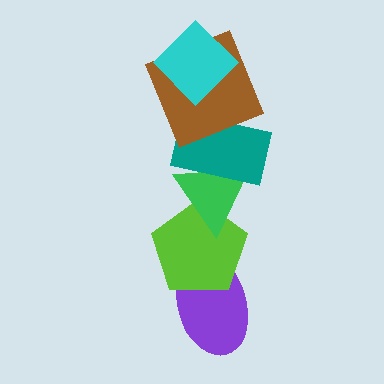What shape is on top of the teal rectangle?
The brown square is on top of the teal rectangle.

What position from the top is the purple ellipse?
The purple ellipse is 6th from the top.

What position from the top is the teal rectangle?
The teal rectangle is 3rd from the top.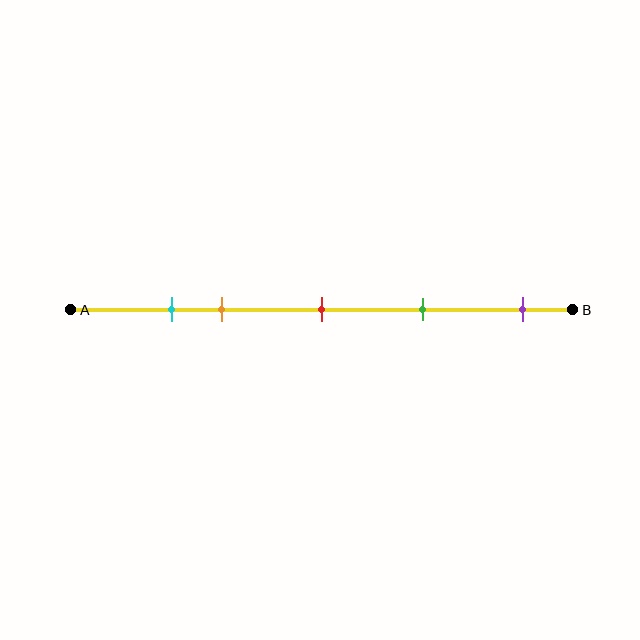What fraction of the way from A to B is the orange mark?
The orange mark is approximately 30% (0.3) of the way from A to B.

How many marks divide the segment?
There are 5 marks dividing the segment.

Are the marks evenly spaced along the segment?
No, the marks are not evenly spaced.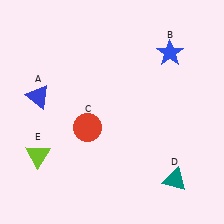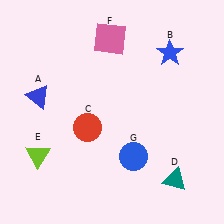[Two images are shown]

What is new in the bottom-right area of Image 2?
A blue circle (G) was added in the bottom-right area of Image 2.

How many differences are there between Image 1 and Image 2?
There are 2 differences between the two images.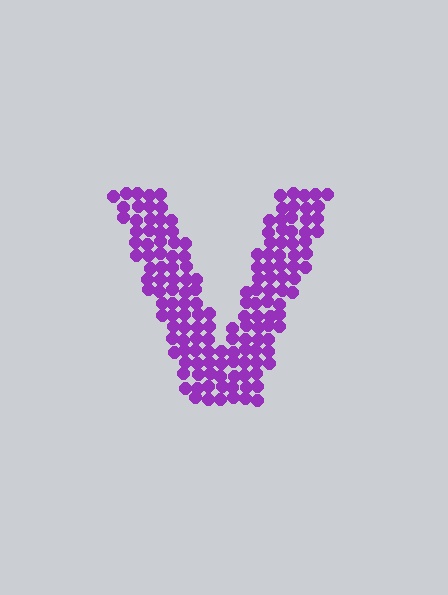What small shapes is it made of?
It is made of small circles.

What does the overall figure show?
The overall figure shows the letter V.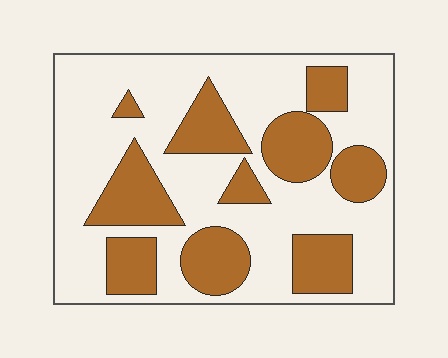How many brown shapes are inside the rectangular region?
10.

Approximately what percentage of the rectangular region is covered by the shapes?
Approximately 35%.